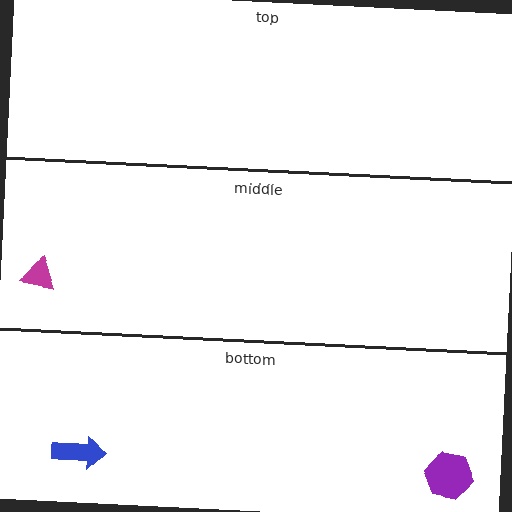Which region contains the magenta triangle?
The middle region.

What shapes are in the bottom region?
The purple hexagon, the blue arrow.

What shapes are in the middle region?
The magenta triangle.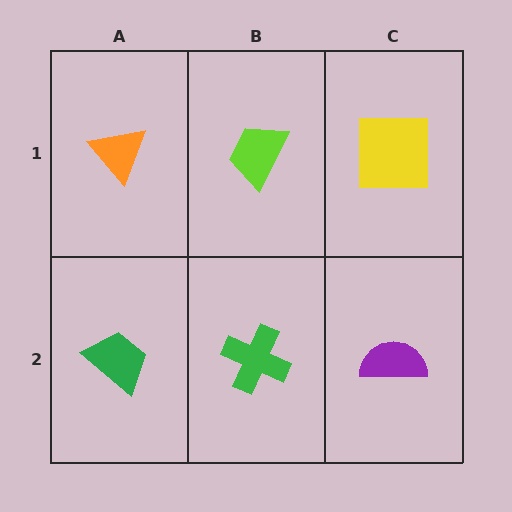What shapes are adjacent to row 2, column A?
An orange triangle (row 1, column A), a green cross (row 2, column B).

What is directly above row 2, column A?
An orange triangle.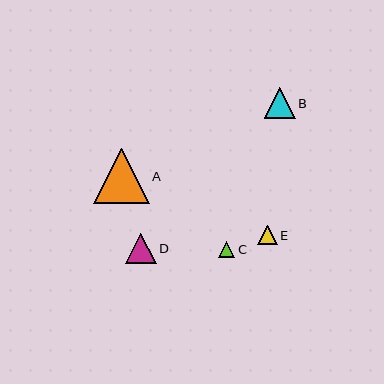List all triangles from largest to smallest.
From largest to smallest: A, D, B, E, C.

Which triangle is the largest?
Triangle A is the largest with a size of approximately 55 pixels.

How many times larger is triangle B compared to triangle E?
Triangle B is approximately 1.5 times the size of triangle E.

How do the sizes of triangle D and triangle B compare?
Triangle D and triangle B are approximately the same size.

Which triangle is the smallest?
Triangle C is the smallest with a size of approximately 16 pixels.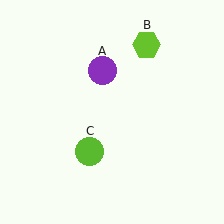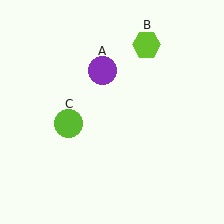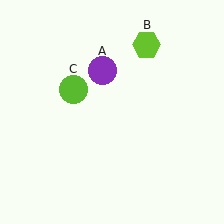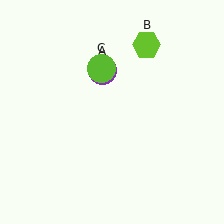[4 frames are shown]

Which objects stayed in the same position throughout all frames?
Purple circle (object A) and lime hexagon (object B) remained stationary.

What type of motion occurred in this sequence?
The lime circle (object C) rotated clockwise around the center of the scene.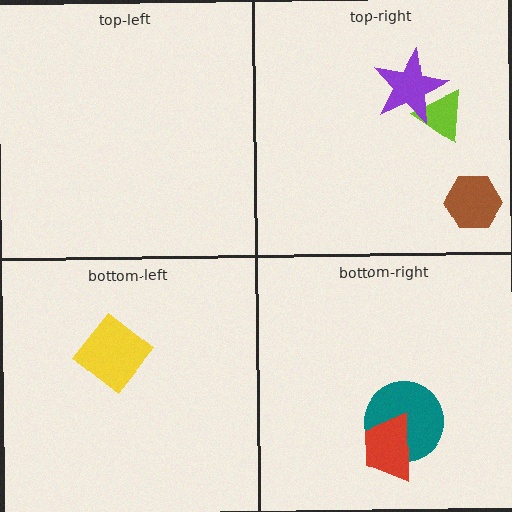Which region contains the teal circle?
The bottom-right region.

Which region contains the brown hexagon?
The top-right region.